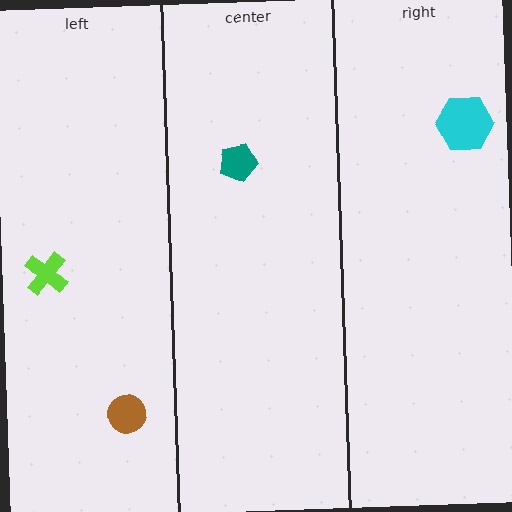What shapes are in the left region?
The lime cross, the brown circle.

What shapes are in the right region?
The cyan hexagon.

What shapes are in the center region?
The teal pentagon.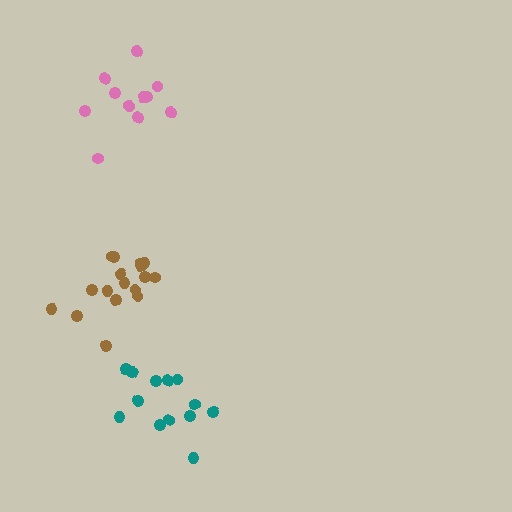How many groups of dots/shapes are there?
There are 3 groups.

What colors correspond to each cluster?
The clusters are colored: brown, teal, pink.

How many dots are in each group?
Group 1: 17 dots, Group 2: 13 dots, Group 3: 13 dots (43 total).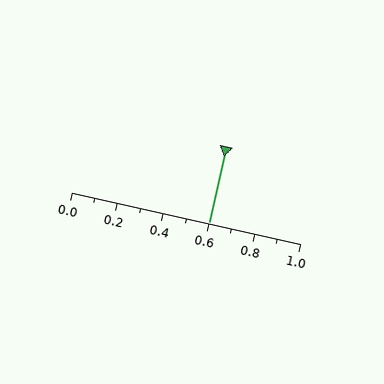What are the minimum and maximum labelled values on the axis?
The axis runs from 0.0 to 1.0.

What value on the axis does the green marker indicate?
The marker indicates approximately 0.6.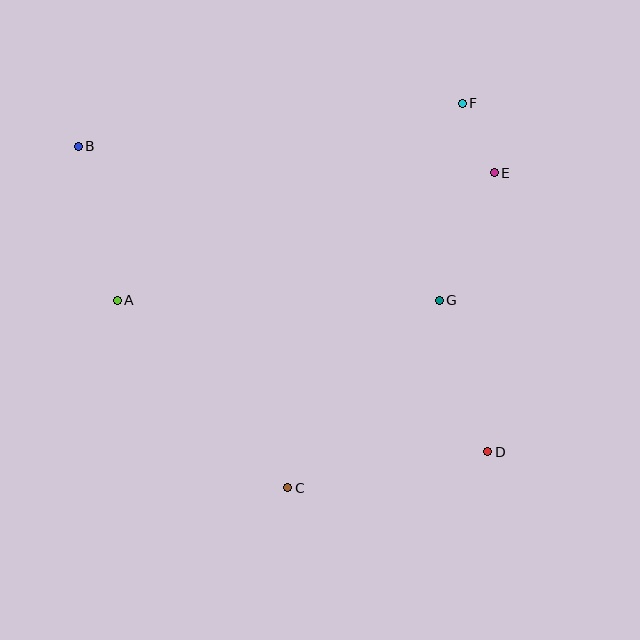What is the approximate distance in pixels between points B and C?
The distance between B and C is approximately 401 pixels.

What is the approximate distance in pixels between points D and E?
The distance between D and E is approximately 279 pixels.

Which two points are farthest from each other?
Points B and D are farthest from each other.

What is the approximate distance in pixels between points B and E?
The distance between B and E is approximately 417 pixels.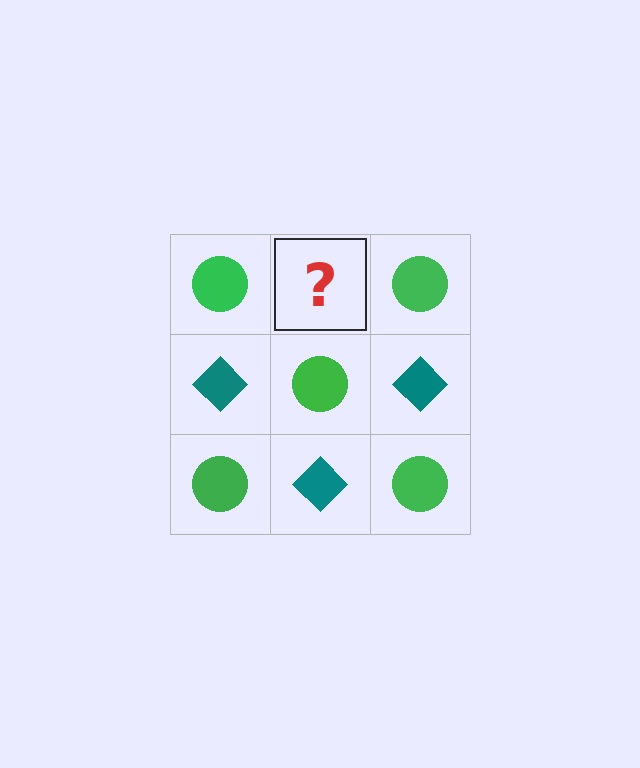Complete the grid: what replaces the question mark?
The question mark should be replaced with a teal diamond.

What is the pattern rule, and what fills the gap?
The rule is that it alternates green circle and teal diamond in a checkerboard pattern. The gap should be filled with a teal diamond.